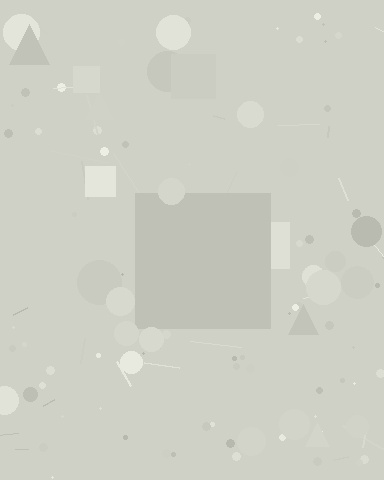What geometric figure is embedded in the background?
A square is embedded in the background.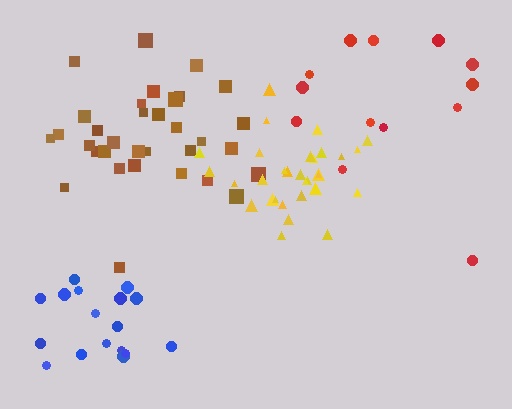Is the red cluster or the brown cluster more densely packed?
Brown.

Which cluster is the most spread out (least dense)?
Red.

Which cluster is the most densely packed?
Yellow.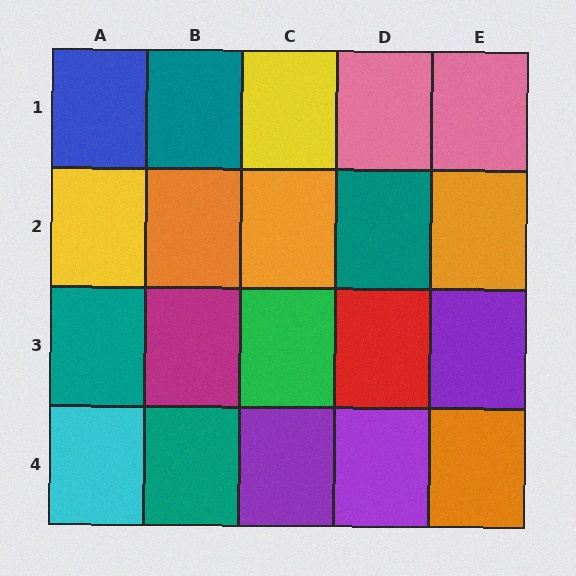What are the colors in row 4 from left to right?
Cyan, teal, purple, purple, orange.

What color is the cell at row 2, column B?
Orange.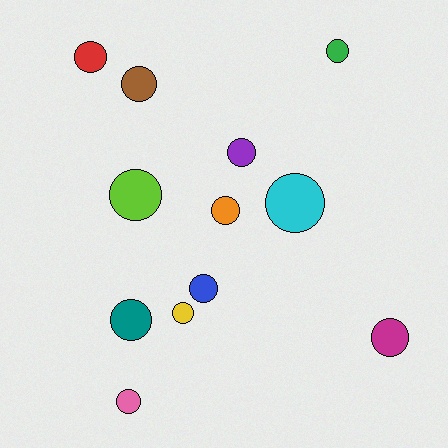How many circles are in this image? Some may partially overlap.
There are 12 circles.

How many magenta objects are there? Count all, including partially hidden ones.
There is 1 magenta object.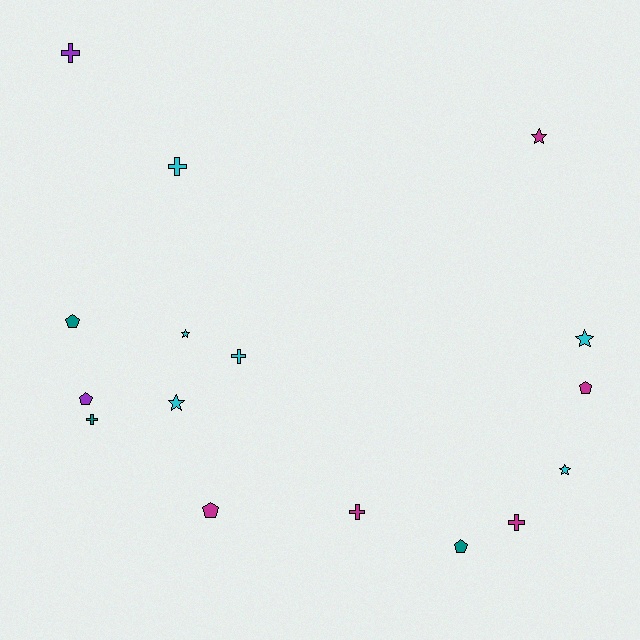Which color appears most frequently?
Cyan, with 6 objects.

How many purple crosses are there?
There is 1 purple cross.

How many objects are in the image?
There are 16 objects.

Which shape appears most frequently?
Cross, with 6 objects.